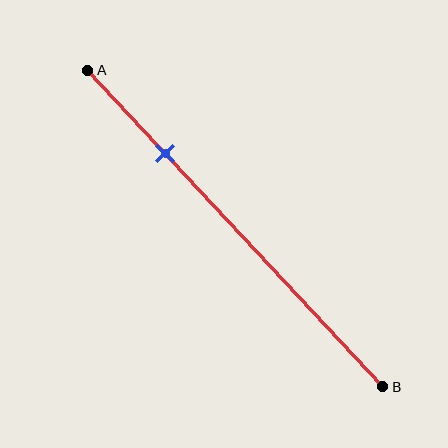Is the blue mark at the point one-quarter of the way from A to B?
Yes, the mark is approximately at the one-quarter point.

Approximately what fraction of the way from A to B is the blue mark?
The blue mark is approximately 25% of the way from A to B.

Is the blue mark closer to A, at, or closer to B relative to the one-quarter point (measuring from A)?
The blue mark is approximately at the one-quarter point of segment AB.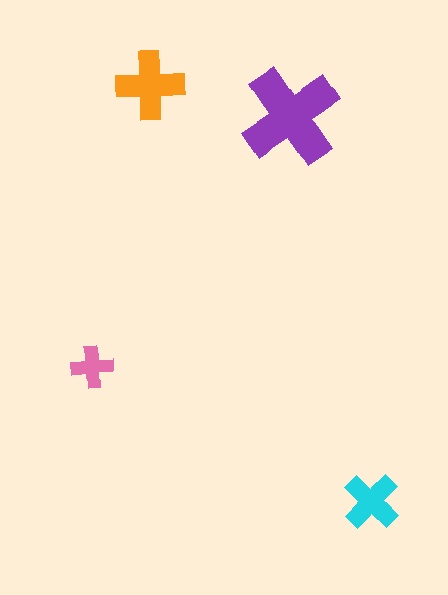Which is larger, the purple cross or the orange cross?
The purple one.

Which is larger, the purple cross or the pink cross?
The purple one.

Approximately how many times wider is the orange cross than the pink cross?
About 1.5 times wider.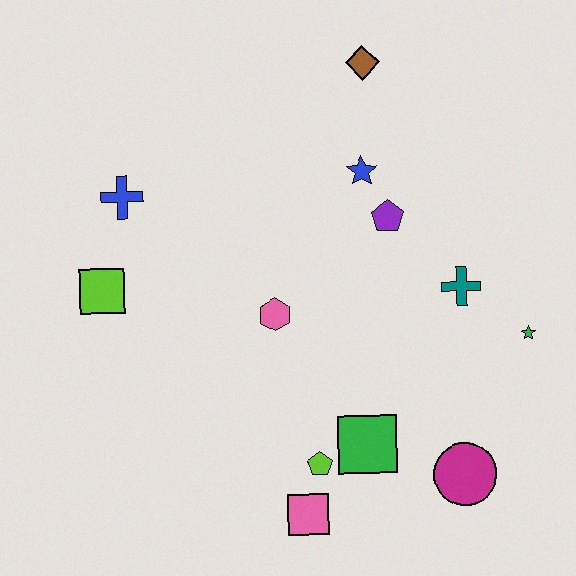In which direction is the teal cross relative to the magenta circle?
The teal cross is above the magenta circle.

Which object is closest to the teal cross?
The green star is closest to the teal cross.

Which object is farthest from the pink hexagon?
The brown diamond is farthest from the pink hexagon.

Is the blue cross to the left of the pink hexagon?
Yes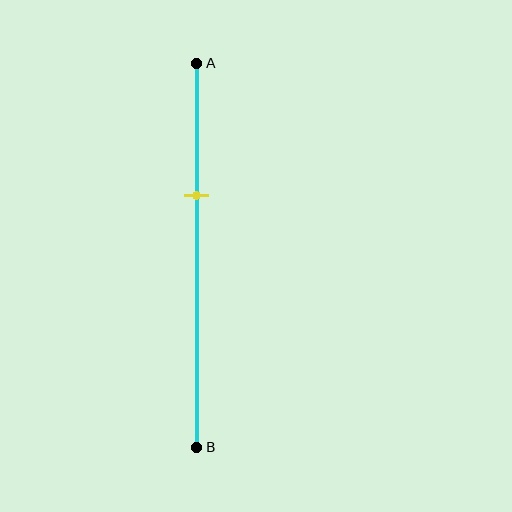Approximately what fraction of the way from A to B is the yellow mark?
The yellow mark is approximately 35% of the way from A to B.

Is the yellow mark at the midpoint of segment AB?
No, the mark is at about 35% from A, not at the 50% midpoint.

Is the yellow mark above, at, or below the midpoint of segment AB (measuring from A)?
The yellow mark is above the midpoint of segment AB.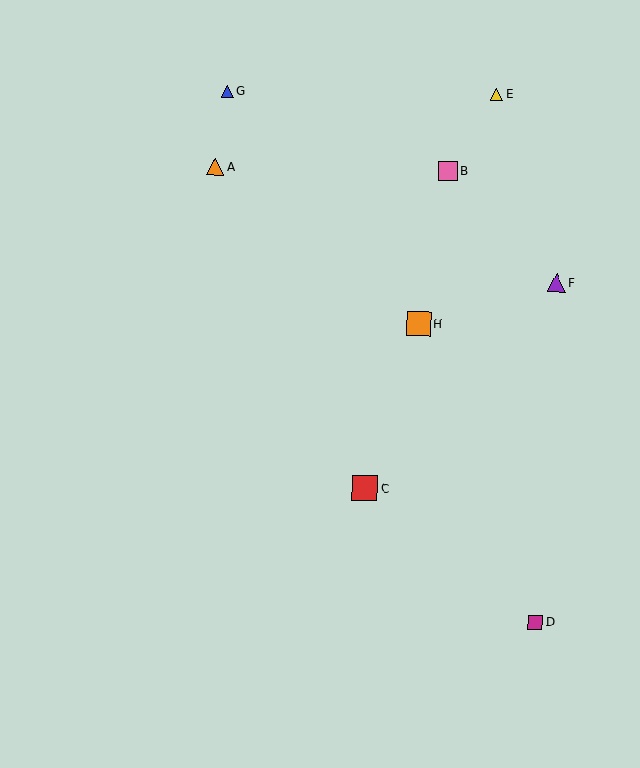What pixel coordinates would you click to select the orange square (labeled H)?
Click at (418, 324) to select the orange square H.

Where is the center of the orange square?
The center of the orange square is at (418, 324).